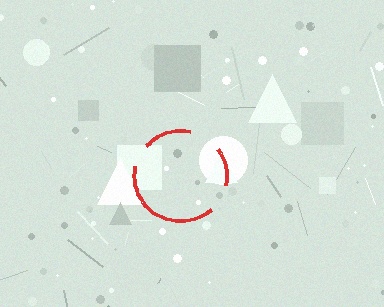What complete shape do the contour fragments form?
The contour fragments form a circle.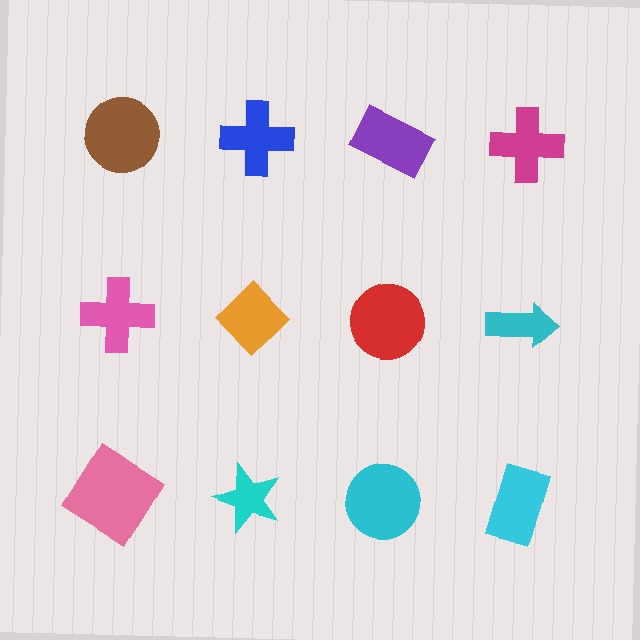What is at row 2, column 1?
A pink cross.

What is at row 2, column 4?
A cyan arrow.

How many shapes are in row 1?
4 shapes.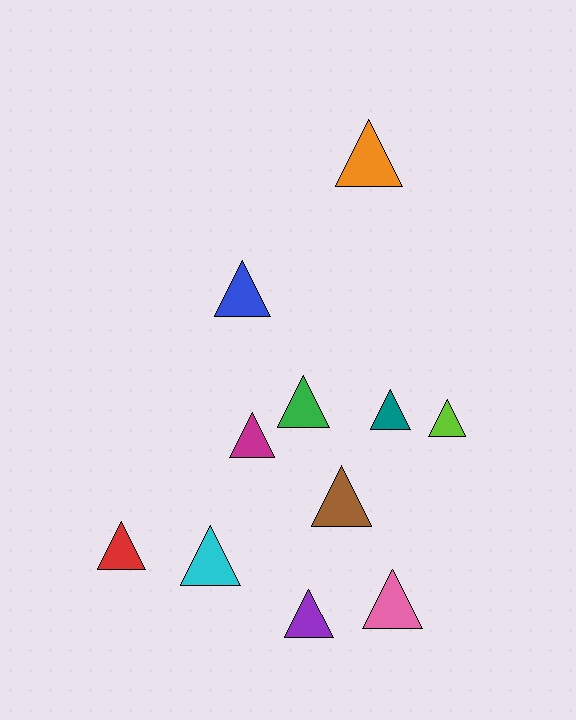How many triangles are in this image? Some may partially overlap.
There are 11 triangles.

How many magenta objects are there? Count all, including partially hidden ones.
There is 1 magenta object.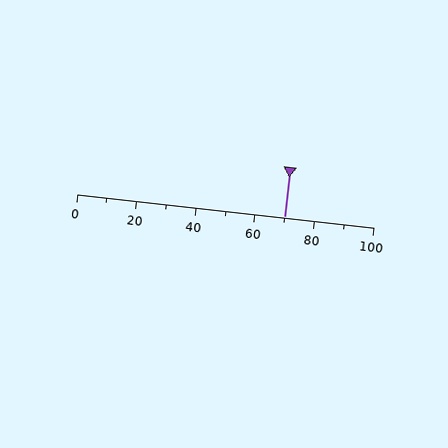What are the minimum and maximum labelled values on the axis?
The axis runs from 0 to 100.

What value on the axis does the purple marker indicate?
The marker indicates approximately 70.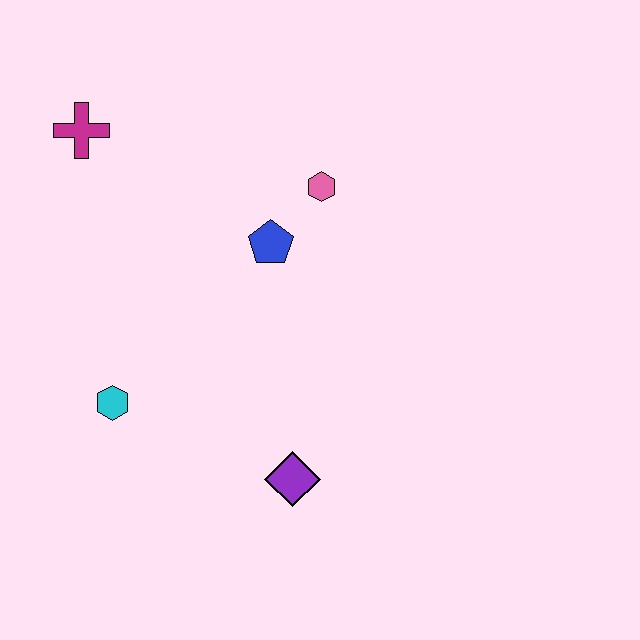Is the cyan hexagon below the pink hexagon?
Yes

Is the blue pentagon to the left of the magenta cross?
No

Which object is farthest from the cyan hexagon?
The pink hexagon is farthest from the cyan hexagon.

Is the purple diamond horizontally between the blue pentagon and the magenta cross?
No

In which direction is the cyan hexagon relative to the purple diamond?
The cyan hexagon is to the left of the purple diamond.